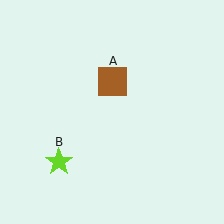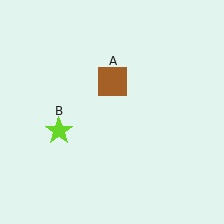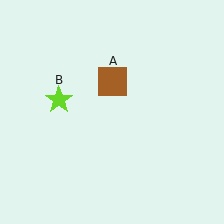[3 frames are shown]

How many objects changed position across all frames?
1 object changed position: lime star (object B).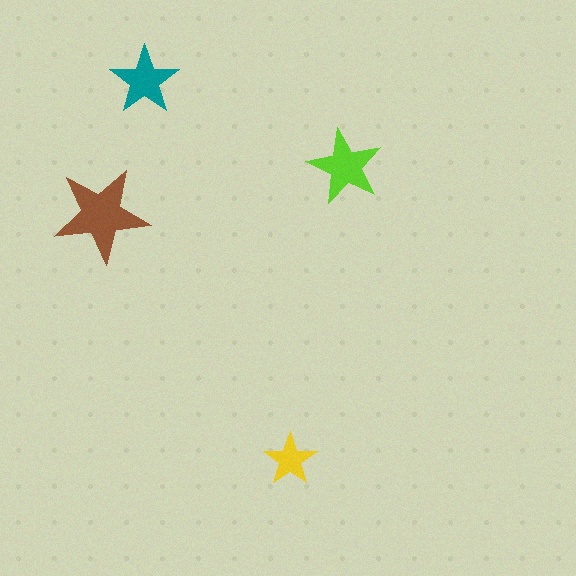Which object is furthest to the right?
The lime star is rightmost.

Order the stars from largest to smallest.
the brown one, the lime one, the teal one, the yellow one.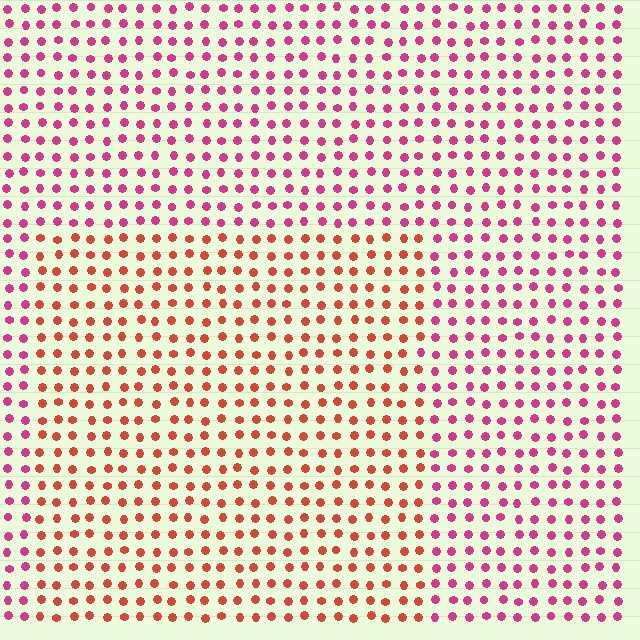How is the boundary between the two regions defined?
The boundary is defined purely by a slight shift in hue (about 38 degrees). Spacing, size, and orientation are identical on both sides.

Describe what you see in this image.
The image is filled with small magenta elements in a uniform arrangement. A rectangle-shaped region is visible where the elements are tinted to a slightly different hue, forming a subtle color boundary.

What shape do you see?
I see a rectangle.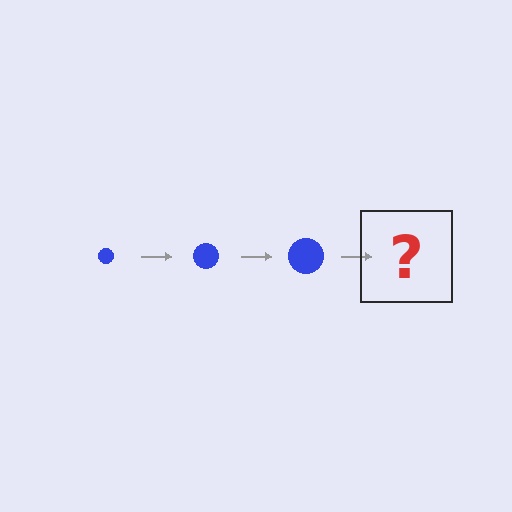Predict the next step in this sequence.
The next step is a blue circle, larger than the previous one.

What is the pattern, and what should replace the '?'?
The pattern is that the circle gets progressively larger each step. The '?' should be a blue circle, larger than the previous one.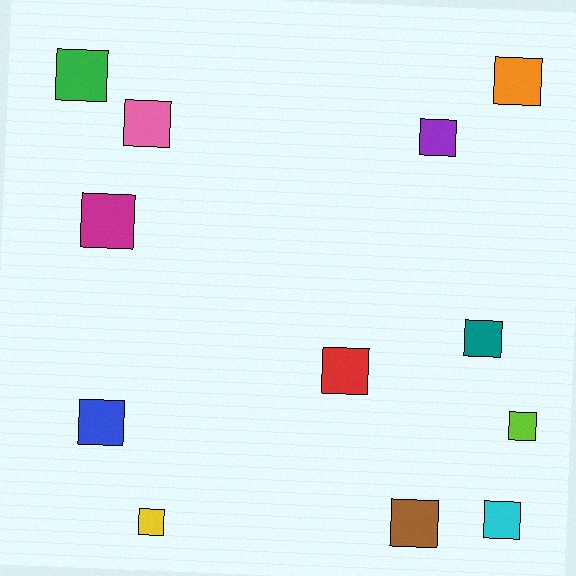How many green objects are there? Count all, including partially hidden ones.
There is 1 green object.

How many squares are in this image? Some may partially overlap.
There are 12 squares.